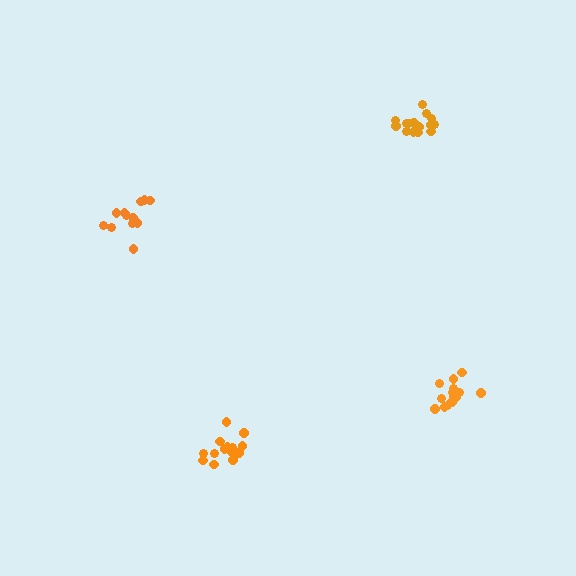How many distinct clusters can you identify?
There are 4 distinct clusters.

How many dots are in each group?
Group 1: 15 dots, Group 2: 16 dots, Group 3: 12 dots, Group 4: 16 dots (59 total).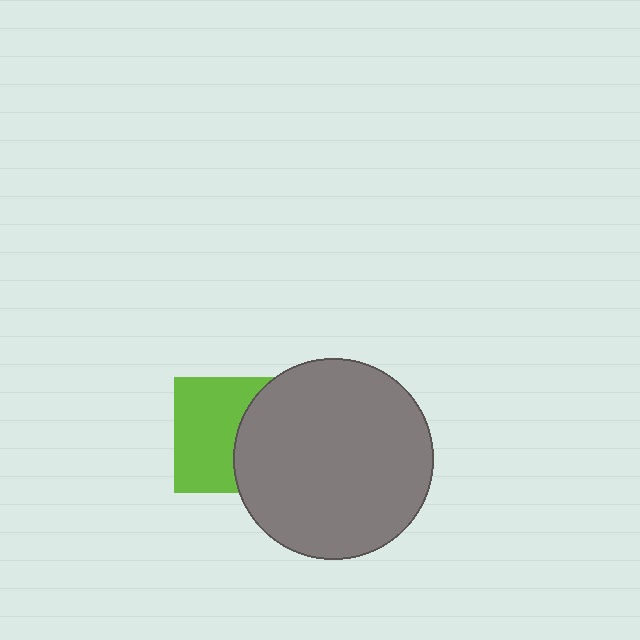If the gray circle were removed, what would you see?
You would see the complete lime square.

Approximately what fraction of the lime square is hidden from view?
Roughly 42% of the lime square is hidden behind the gray circle.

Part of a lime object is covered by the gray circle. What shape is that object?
It is a square.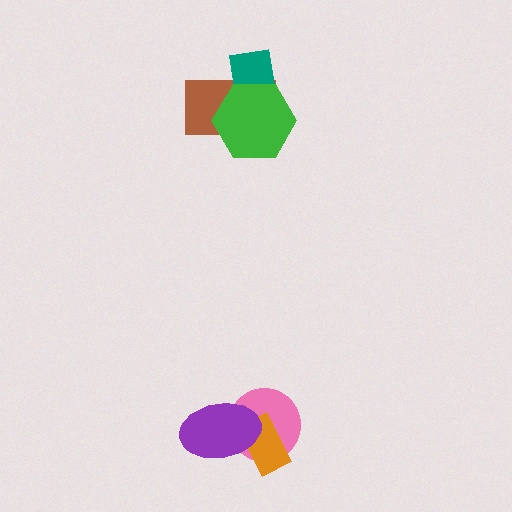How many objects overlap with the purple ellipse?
2 objects overlap with the purple ellipse.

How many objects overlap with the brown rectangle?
2 objects overlap with the brown rectangle.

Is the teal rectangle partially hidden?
Yes, it is partially covered by another shape.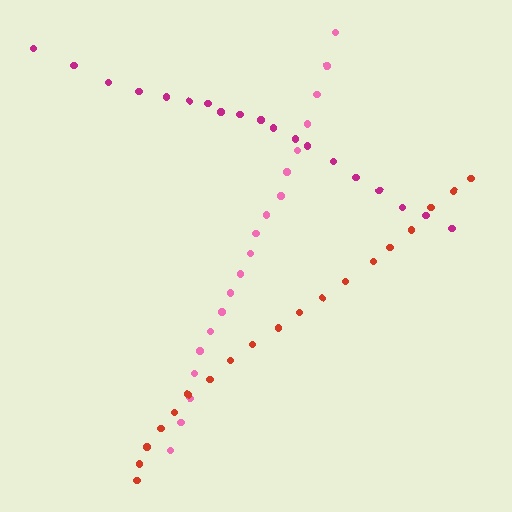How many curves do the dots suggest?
There are 3 distinct paths.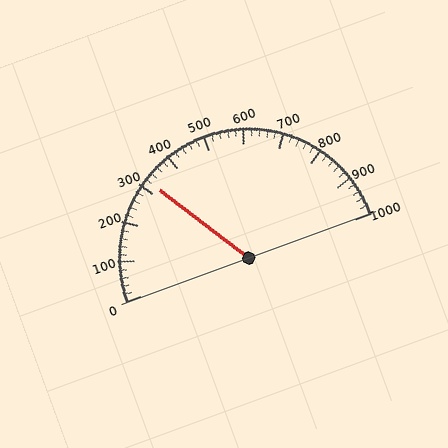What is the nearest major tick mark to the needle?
The nearest major tick mark is 300.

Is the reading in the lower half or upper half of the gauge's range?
The reading is in the lower half of the range (0 to 1000).